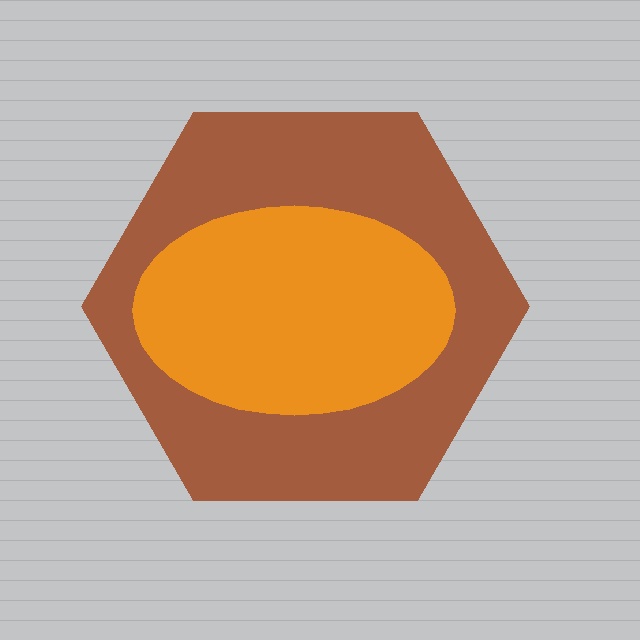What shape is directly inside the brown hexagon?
The orange ellipse.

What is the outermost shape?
The brown hexagon.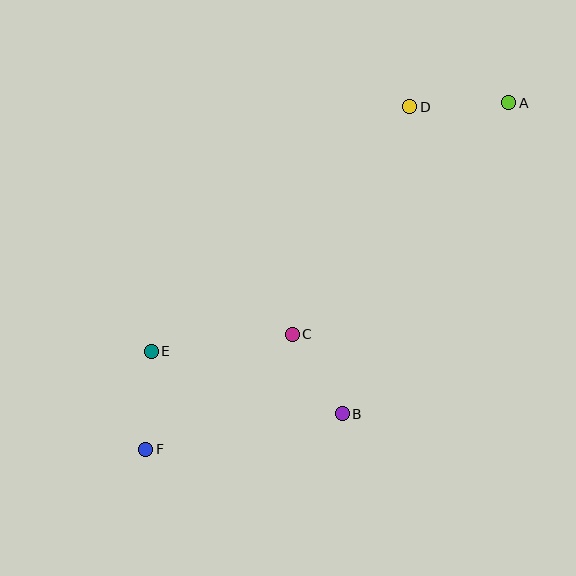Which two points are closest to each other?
Points B and C are closest to each other.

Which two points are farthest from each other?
Points A and F are farthest from each other.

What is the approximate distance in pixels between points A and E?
The distance between A and E is approximately 435 pixels.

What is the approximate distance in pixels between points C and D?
The distance between C and D is approximately 256 pixels.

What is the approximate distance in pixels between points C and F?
The distance between C and F is approximately 187 pixels.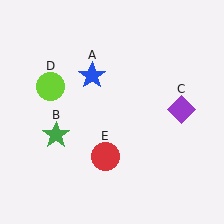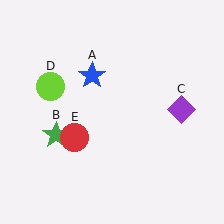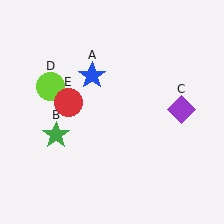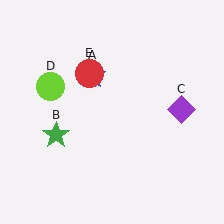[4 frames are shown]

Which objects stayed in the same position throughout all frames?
Blue star (object A) and green star (object B) and purple diamond (object C) and lime circle (object D) remained stationary.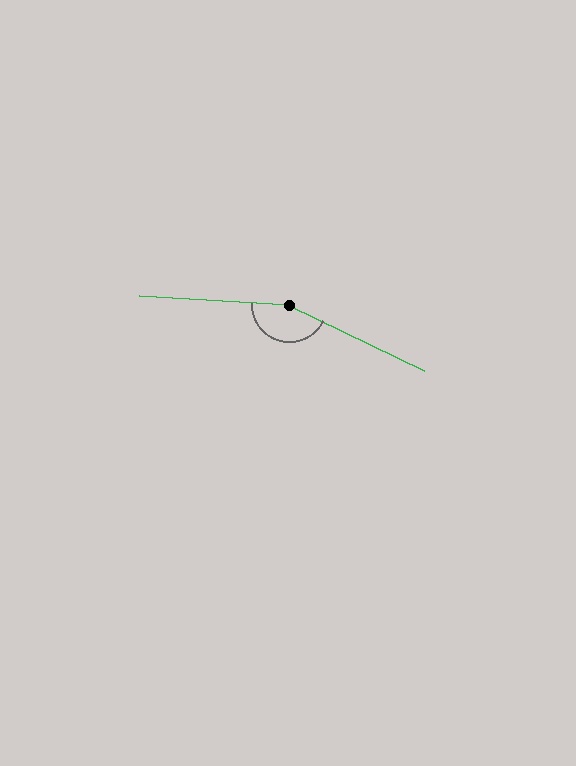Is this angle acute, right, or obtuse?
It is obtuse.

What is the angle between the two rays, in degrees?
Approximately 158 degrees.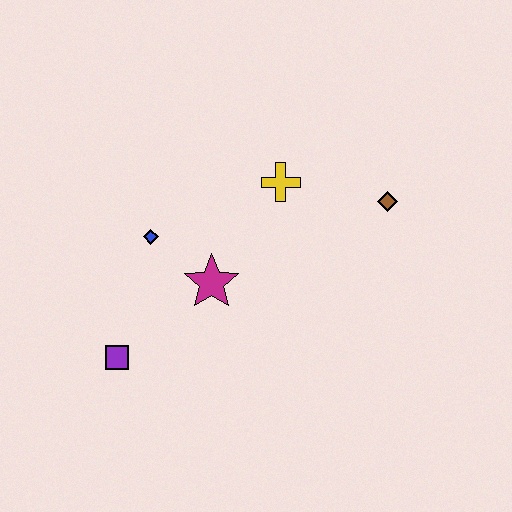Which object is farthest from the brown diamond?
The purple square is farthest from the brown diamond.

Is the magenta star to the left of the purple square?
No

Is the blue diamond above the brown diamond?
No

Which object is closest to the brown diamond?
The yellow cross is closest to the brown diamond.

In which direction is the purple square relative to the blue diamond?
The purple square is below the blue diamond.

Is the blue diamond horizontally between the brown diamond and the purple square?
Yes